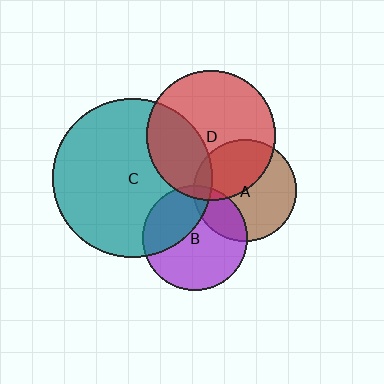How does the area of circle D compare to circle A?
Approximately 1.6 times.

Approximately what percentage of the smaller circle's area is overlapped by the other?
Approximately 35%.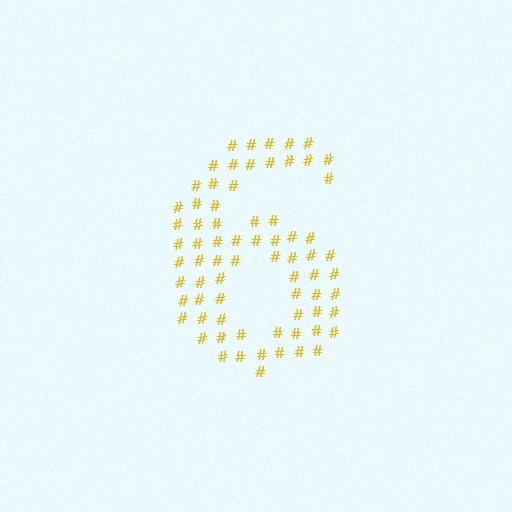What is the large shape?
The large shape is the digit 6.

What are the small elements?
The small elements are hash symbols.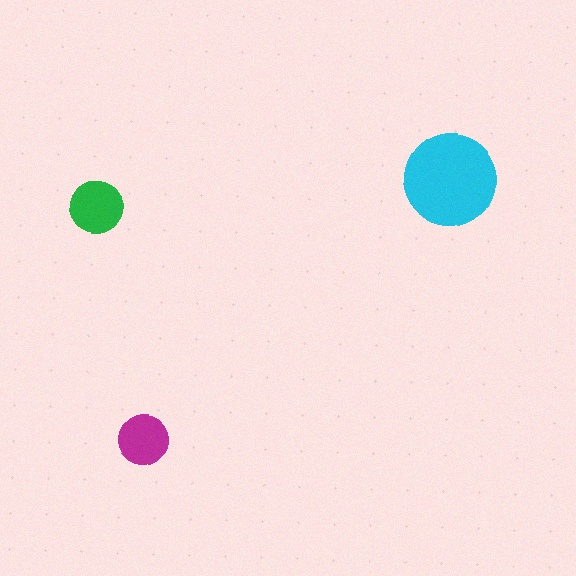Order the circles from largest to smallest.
the cyan one, the green one, the magenta one.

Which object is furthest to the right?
The cyan circle is rightmost.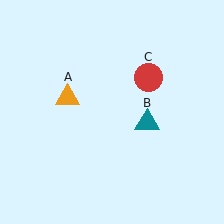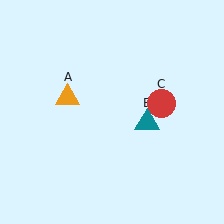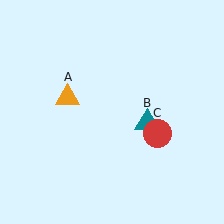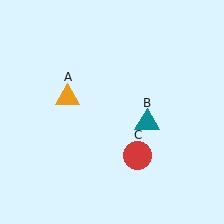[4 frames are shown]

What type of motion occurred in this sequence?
The red circle (object C) rotated clockwise around the center of the scene.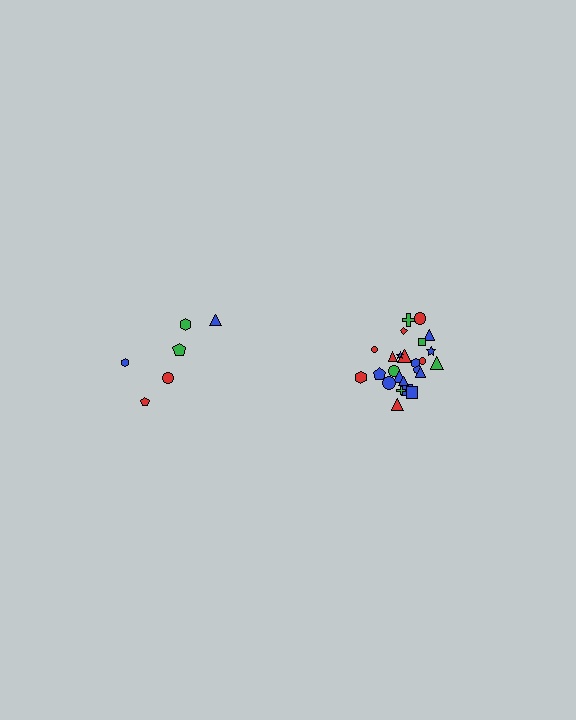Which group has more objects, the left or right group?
The right group.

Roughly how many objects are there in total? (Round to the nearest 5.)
Roughly 30 objects in total.